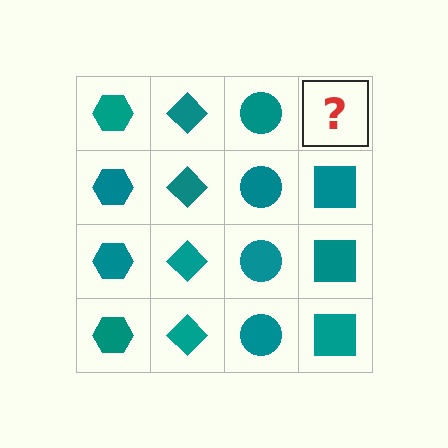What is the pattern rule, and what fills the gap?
The rule is that each column has a consistent shape. The gap should be filled with a teal square.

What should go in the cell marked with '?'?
The missing cell should contain a teal square.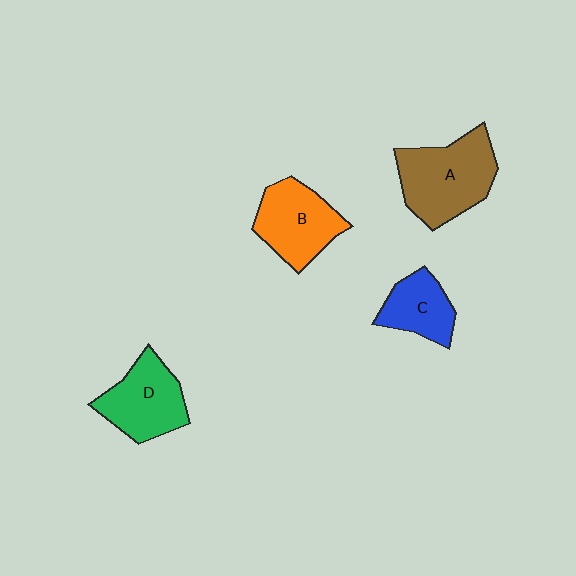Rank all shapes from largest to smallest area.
From largest to smallest: A (brown), B (orange), D (green), C (blue).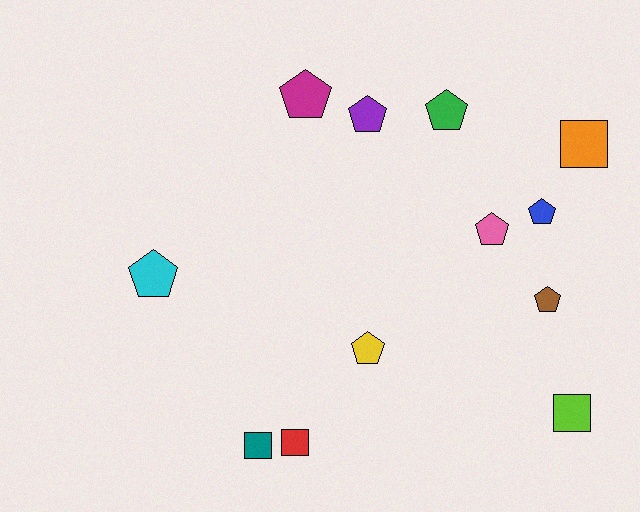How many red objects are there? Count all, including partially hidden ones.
There is 1 red object.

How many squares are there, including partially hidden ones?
There are 4 squares.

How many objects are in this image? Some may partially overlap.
There are 12 objects.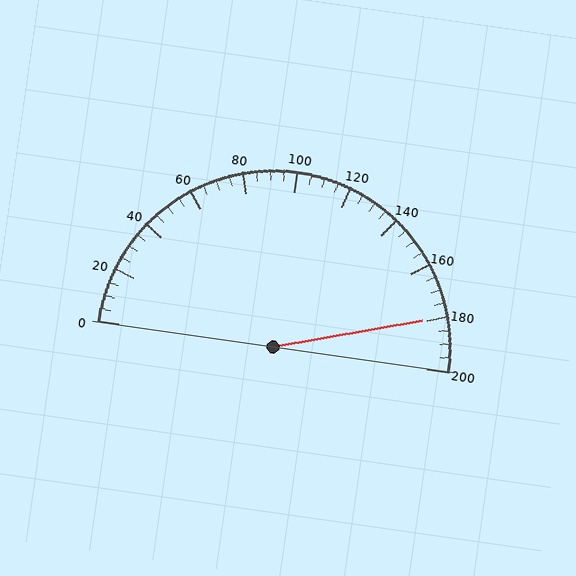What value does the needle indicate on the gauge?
The needle indicates approximately 180.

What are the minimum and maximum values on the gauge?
The gauge ranges from 0 to 200.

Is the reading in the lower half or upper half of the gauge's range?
The reading is in the upper half of the range (0 to 200).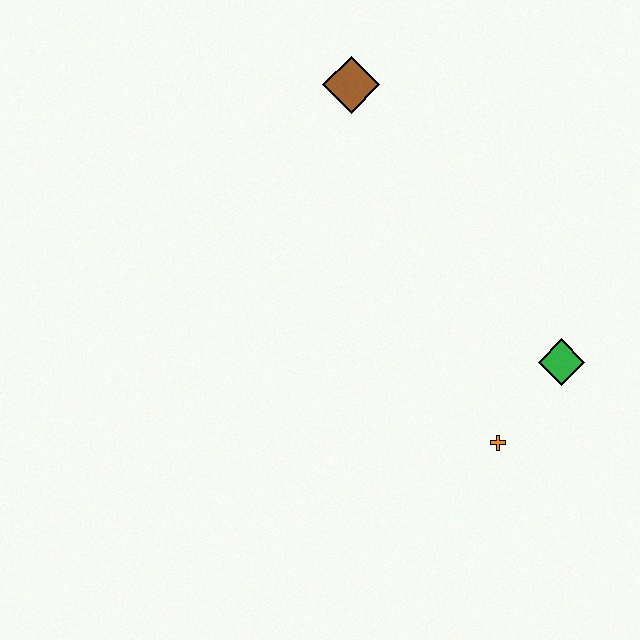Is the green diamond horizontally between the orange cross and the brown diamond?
No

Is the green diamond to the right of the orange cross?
Yes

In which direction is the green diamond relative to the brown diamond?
The green diamond is below the brown diamond.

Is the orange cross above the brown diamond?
No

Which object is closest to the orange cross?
The green diamond is closest to the orange cross.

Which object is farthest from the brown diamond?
The orange cross is farthest from the brown diamond.